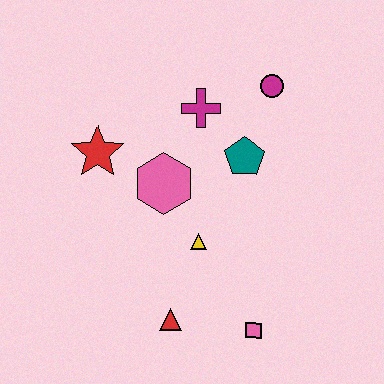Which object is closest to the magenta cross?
The teal pentagon is closest to the magenta cross.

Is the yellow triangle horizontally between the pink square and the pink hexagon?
Yes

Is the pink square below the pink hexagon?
Yes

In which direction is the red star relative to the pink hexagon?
The red star is to the left of the pink hexagon.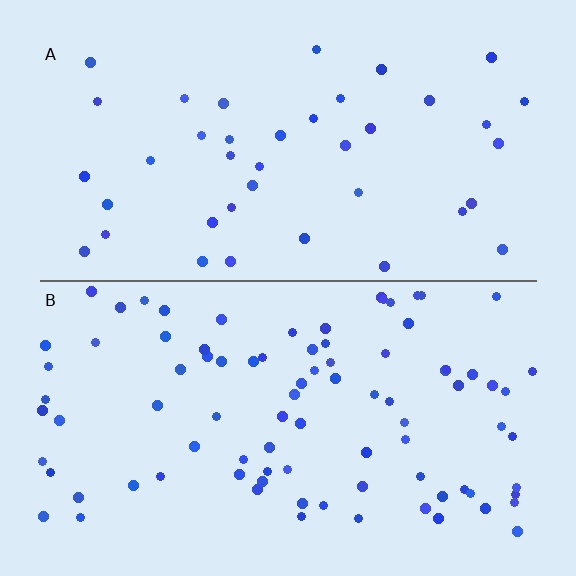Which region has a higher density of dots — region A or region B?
B (the bottom).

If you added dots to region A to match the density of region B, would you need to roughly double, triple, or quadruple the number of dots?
Approximately double.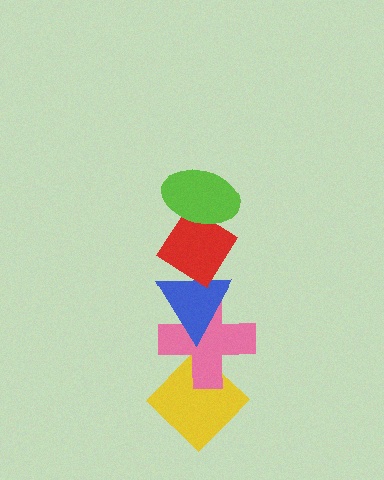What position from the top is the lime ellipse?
The lime ellipse is 1st from the top.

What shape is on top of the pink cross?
The blue triangle is on top of the pink cross.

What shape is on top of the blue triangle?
The red diamond is on top of the blue triangle.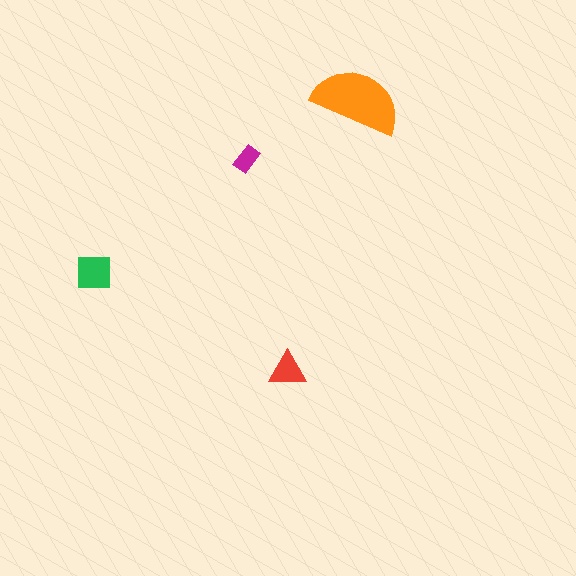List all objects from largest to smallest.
The orange semicircle, the green square, the red triangle, the magenta rectangle.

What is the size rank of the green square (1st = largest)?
2nd.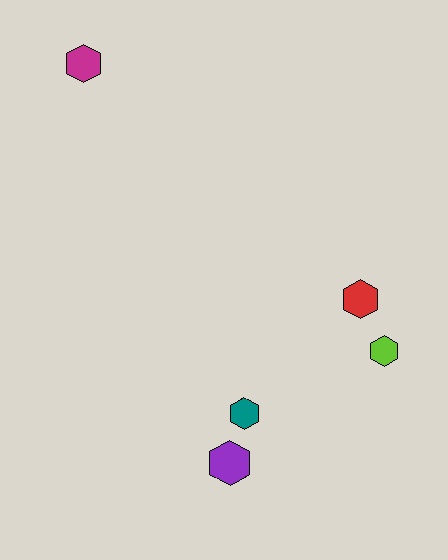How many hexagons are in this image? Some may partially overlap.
There are 5 hexagons.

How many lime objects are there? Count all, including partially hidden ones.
There is 1 lime object.